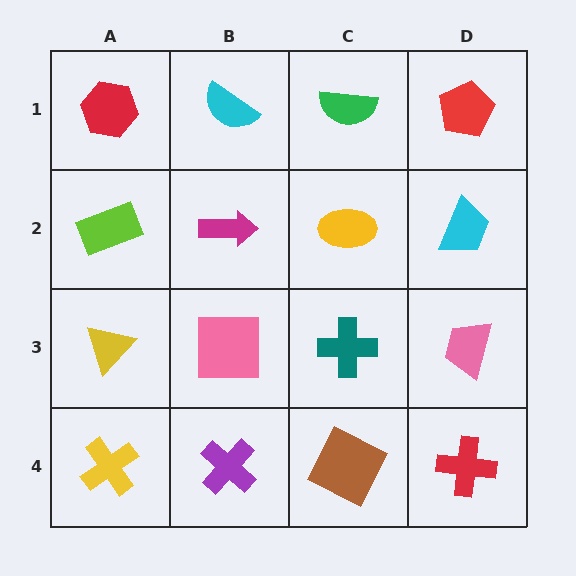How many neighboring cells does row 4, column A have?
2.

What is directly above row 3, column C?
A yellow ellipse.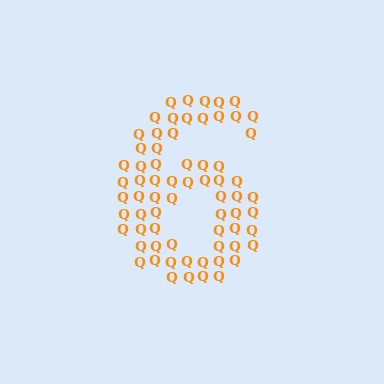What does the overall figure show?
The overall figure shows the digit 6.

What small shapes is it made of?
It is made of small letter Q's.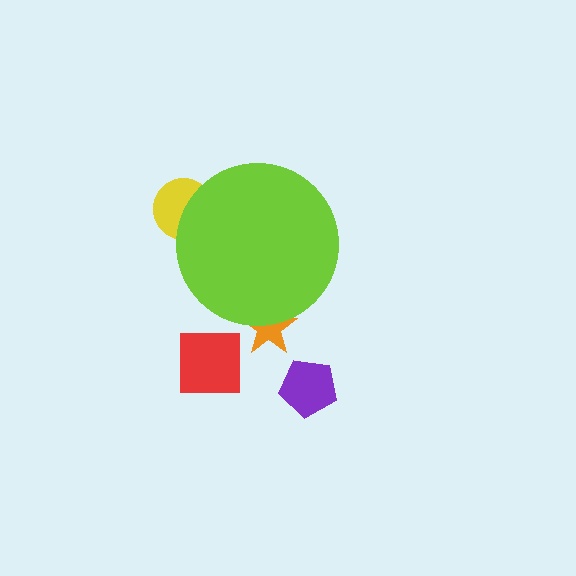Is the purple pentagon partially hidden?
No, the purple pentagon is fully visible.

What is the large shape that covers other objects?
A lime circle.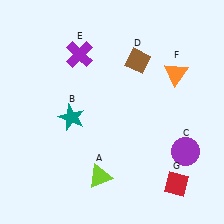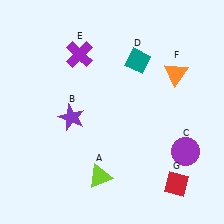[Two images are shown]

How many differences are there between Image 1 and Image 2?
There are 2 differences between the two images.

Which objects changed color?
B changed from teal to purple. D changed from brown to teal.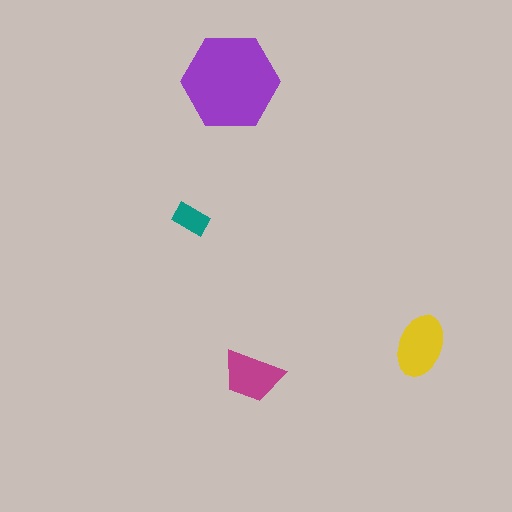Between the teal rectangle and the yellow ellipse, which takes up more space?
The yellow ellipse.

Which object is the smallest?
The teal rectangle.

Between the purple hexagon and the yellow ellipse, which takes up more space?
The purple hexagon.